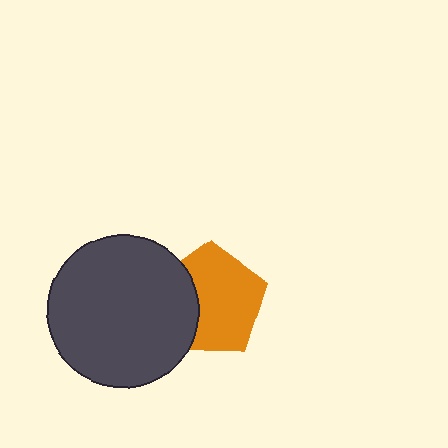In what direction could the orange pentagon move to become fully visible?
The orange pentagon could move right. That would shift it out from behind the dark gray circle entirely.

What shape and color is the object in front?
The object in front is a dark gray circle.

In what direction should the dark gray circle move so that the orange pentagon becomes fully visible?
The dark gray circle should move left. That is the shortest direction to clear the overlap and leave the orange pentagon fully visible.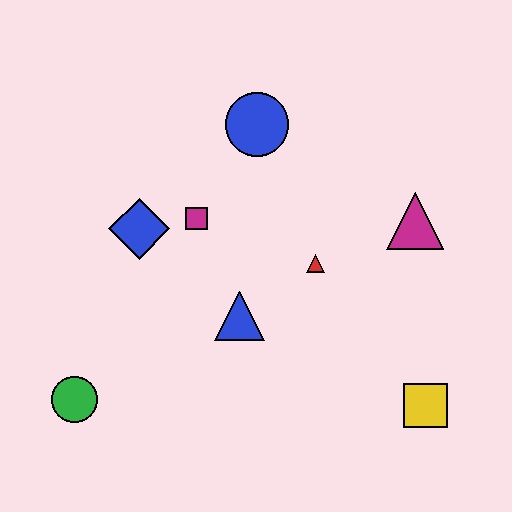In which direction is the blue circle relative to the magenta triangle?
The blue circle is to the left of the magenta triangle.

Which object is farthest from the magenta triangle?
The green circle is farthest from the magenta triangle.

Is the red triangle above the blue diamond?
No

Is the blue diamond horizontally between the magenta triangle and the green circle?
Yes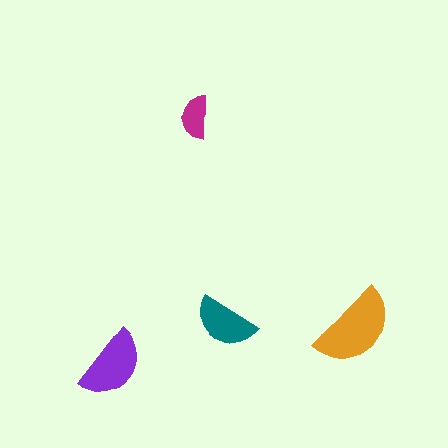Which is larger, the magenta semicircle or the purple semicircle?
The purple one.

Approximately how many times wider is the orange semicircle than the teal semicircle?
About 1.5 times wider.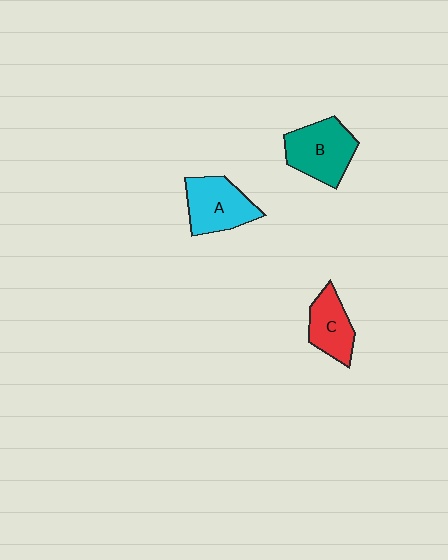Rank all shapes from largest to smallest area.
From largest to smallest: B (teal), A (cyan), C (red).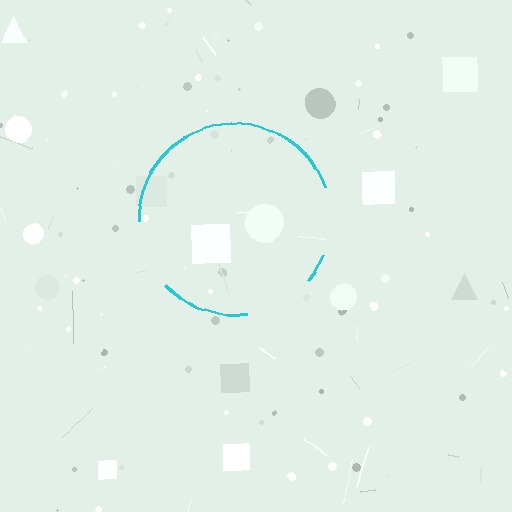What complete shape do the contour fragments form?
The contour fragments form a circle.